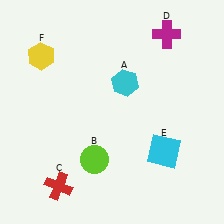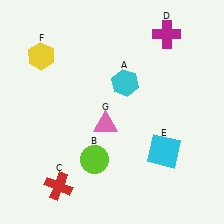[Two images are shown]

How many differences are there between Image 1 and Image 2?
There is 1 difference between the two images.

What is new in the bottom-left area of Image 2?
A pink triangle (G) was added in the bottom-left area of Image 2.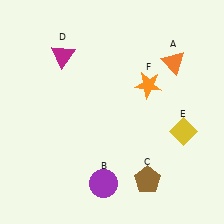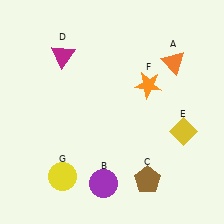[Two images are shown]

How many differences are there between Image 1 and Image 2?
There is 1 difference between the two images.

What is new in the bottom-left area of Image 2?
A yellow circle (G) was added in the bottom-left area of Image 2.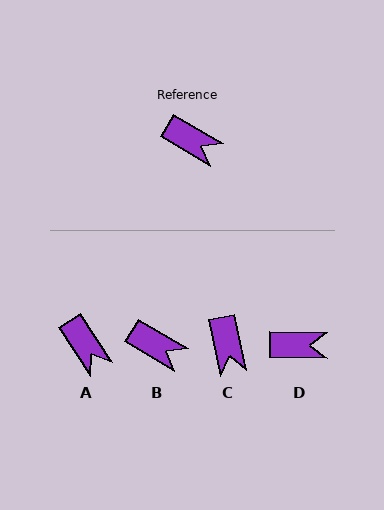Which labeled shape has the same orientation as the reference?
B.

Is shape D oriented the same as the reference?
No, it is off by about 30 degrees.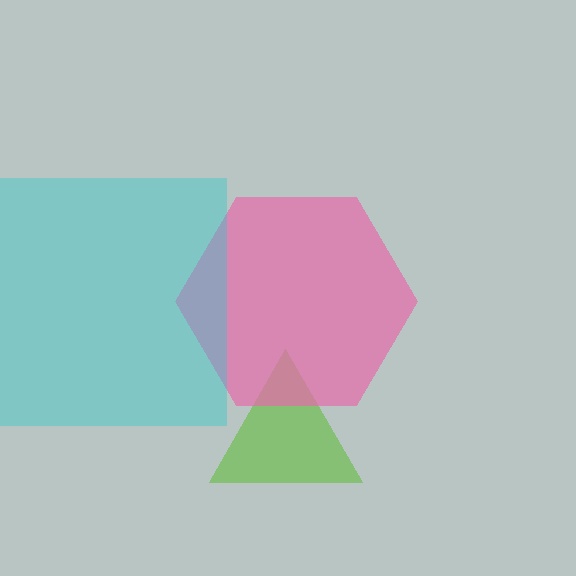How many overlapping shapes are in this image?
There are 3 overlapping shapes in the image.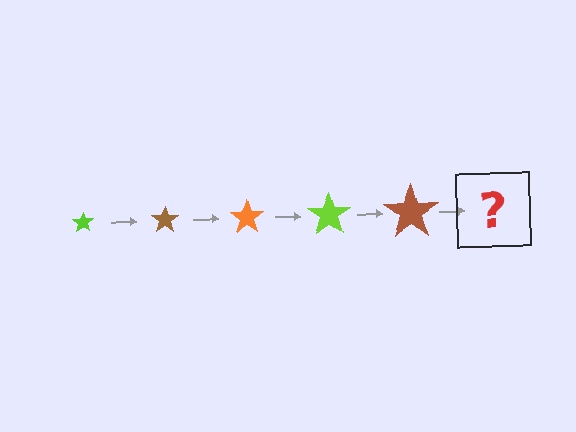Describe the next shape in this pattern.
It should be an orange star, larger than the previous one.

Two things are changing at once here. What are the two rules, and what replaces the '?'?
The two rules are that the star grows larger each step and the color cycles through lime, brown, and orange. The '?' should be an orange star, larger than the previous one.